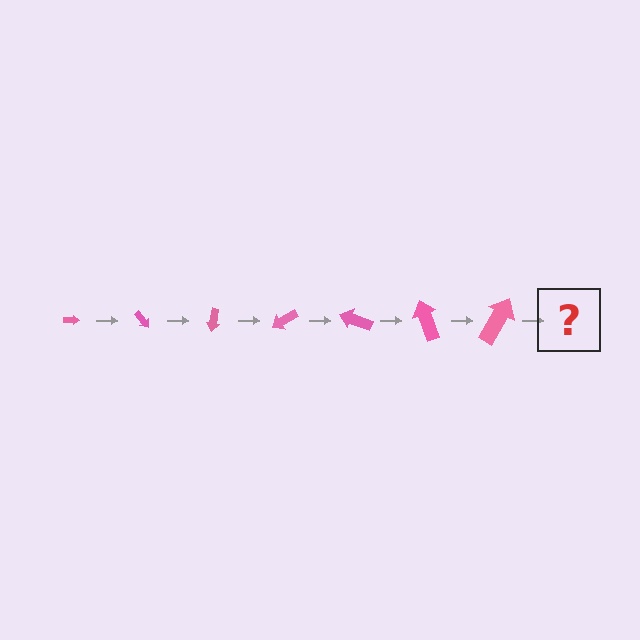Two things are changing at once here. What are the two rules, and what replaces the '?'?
The two rules are that the arrow grows larger each step and it rotates 50 degrees each step. The '?' should be an arrow, larger than the previous one and rotated 350 degrees from the start.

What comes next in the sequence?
The next element should be an arrow, larger than the previous one and rotated 350 degrees from the start.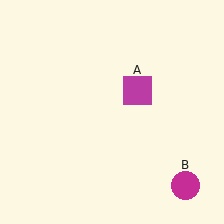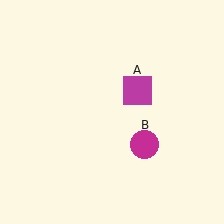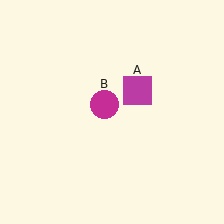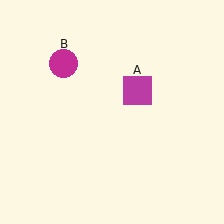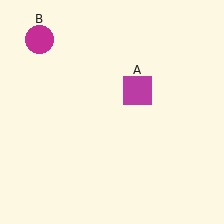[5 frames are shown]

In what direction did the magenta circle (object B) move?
The magenta circle (object B) moved up and to the left.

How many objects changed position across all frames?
1 object changed position: magenta circle (object B).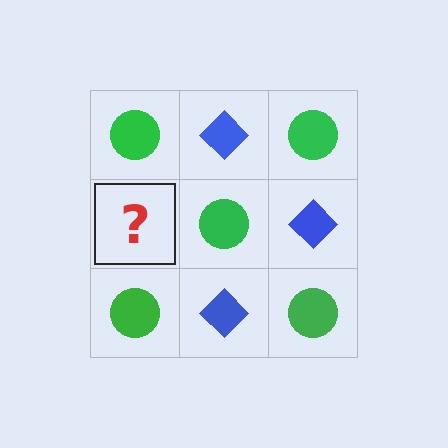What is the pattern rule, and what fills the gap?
The rule is that it alternates green circle and blue diamond in a checkerboard pattern. The gap should be filled with a blue diamond.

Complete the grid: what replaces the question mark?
The question mark should be replaced with a blue diamond.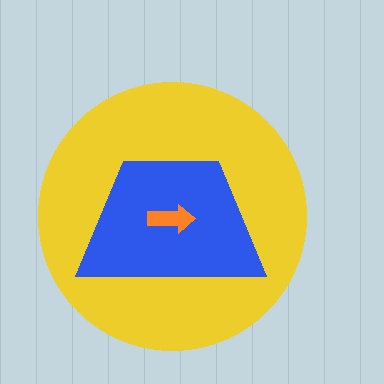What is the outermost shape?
The yellow circle.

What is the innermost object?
The orange arrow.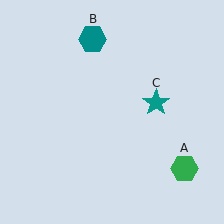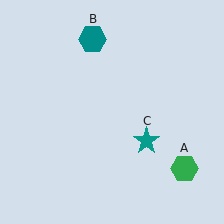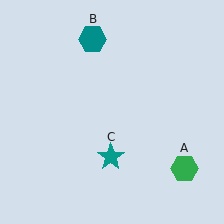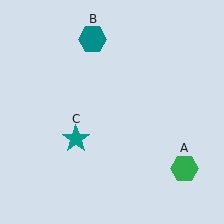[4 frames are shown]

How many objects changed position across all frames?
1 object changed position: teal star (object C).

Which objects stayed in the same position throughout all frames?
Green hexagon (object A) and teal hexagon (object B) remained stationary.